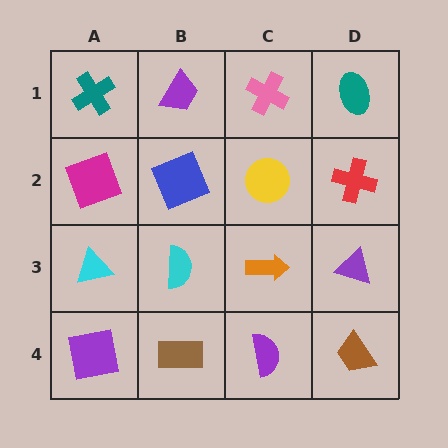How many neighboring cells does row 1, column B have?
3.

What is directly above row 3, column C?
A yellow circle.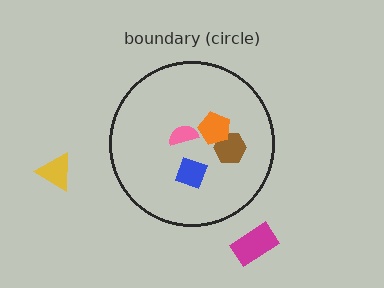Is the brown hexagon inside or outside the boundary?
Inside.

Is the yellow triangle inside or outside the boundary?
Outside.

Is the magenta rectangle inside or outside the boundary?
Outside.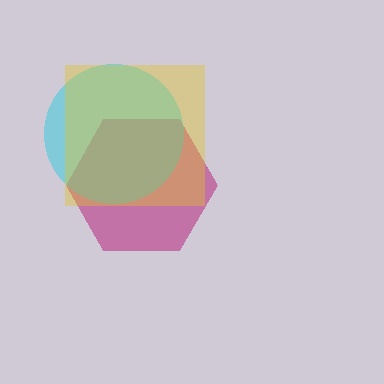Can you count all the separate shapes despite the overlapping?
Yes, there are 3 separate shapes.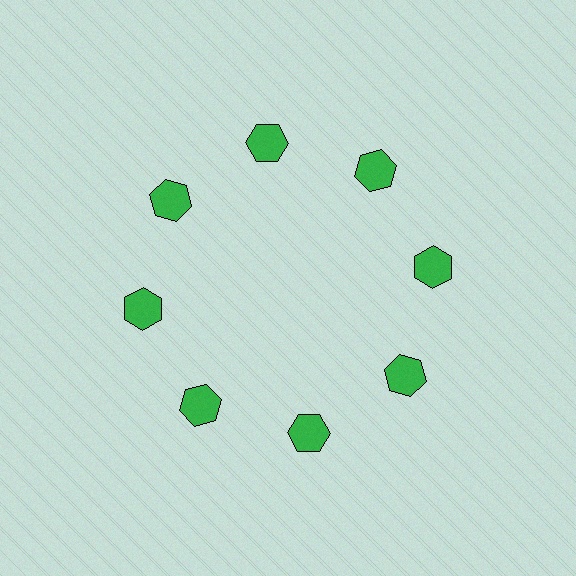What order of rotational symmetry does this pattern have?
This pattern has 8-fold rotational symmetry.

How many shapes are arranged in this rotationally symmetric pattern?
There are 8 shapes, arranged in 8 groups of 1.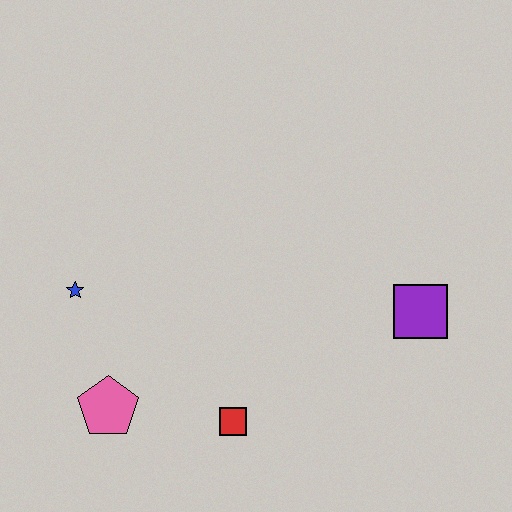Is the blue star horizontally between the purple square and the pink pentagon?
No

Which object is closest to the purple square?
The red square is closest to the purple square.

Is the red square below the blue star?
Yes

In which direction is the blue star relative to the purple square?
The blue star is to the left of the purple square.